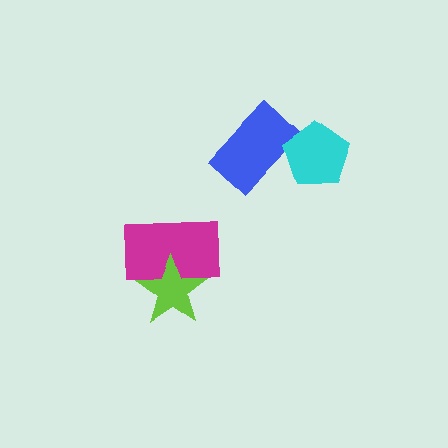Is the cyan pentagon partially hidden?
No, no other shape covers it.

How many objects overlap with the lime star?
1 object overlaps with the lime star.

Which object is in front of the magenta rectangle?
The lime star is in front of the magenta rectangle.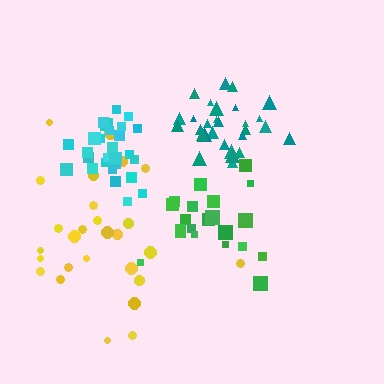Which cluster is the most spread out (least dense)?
Yellow.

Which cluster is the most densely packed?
Teal.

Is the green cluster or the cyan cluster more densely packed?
Cyan.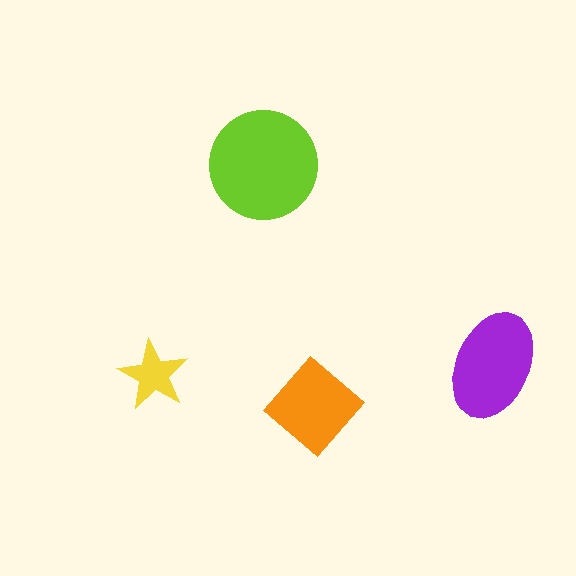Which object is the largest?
The lime circle.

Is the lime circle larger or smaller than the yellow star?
Larger.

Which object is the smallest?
The yellow star.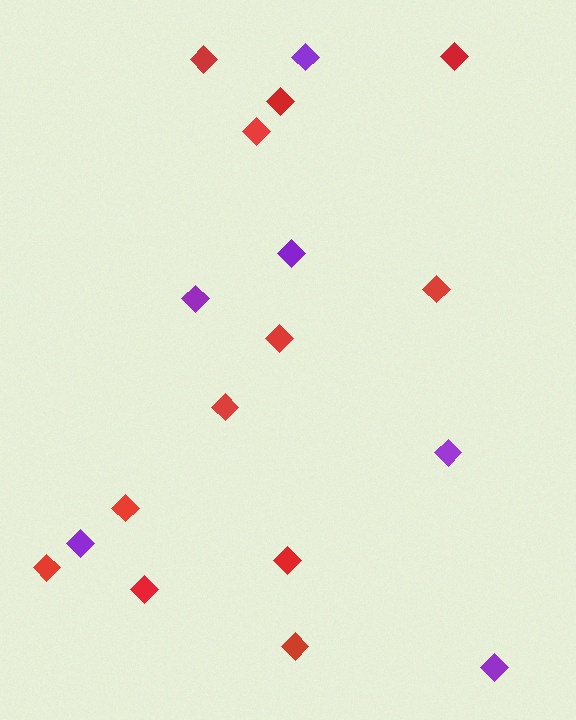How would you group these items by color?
There are 2 groups: one group of purple diamonds (6) and one group of red diamonds (12).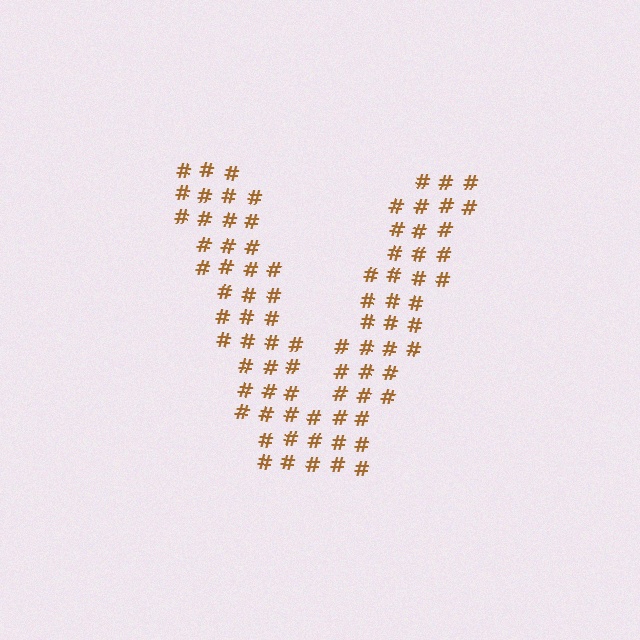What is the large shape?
The large shape is the letter V.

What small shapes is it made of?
It is made of small hash symbols.